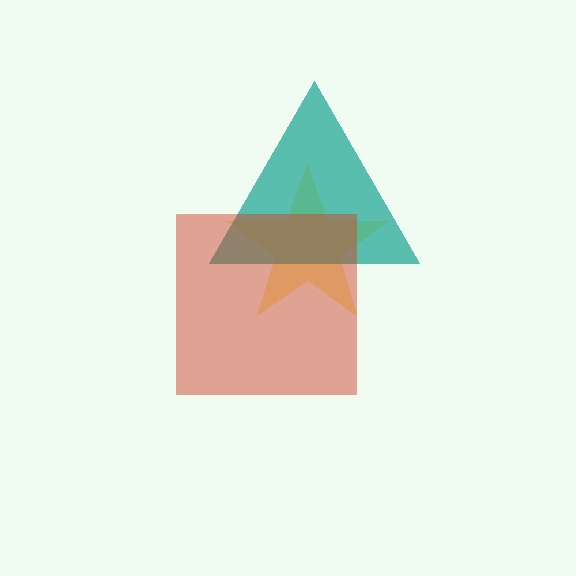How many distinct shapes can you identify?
There are 3 distinct shapes: a yellow star, a teal triangle, a red square.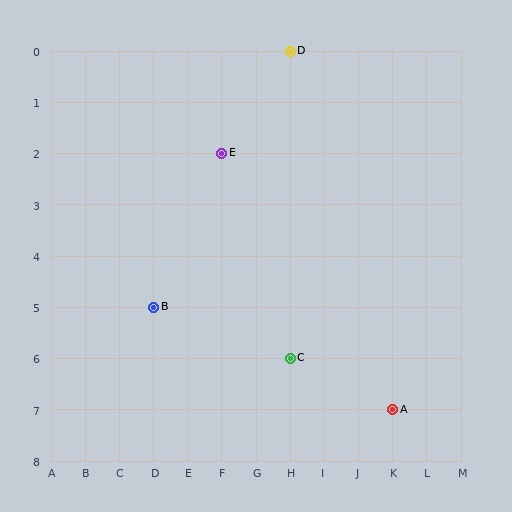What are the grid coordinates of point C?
Point C is at grid coordinates (H, 6).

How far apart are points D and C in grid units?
Points D and C are 6 rows apart.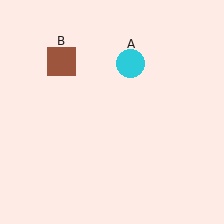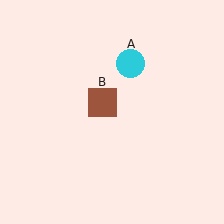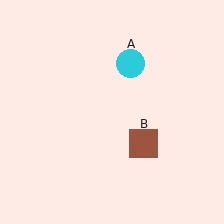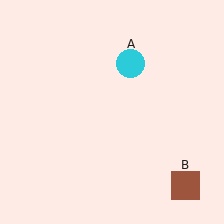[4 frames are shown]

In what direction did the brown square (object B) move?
The brown square (object B) moved down and to the right.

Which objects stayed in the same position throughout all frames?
Cyan circle (object A) remained stationary.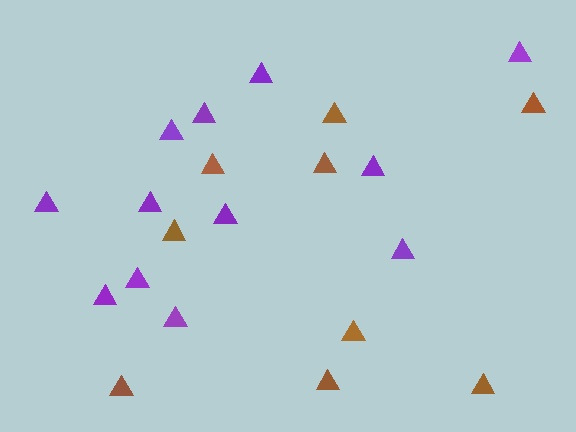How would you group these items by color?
There are 2 groups: one group of purple triangles (12) and one group of brown triangles (9).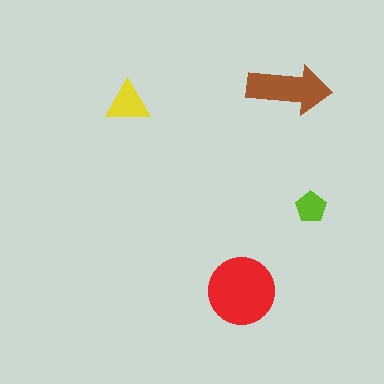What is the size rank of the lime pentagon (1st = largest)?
4th.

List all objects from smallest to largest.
The lime pentagon, the yellow triangle, the brown arrow, the red circle.